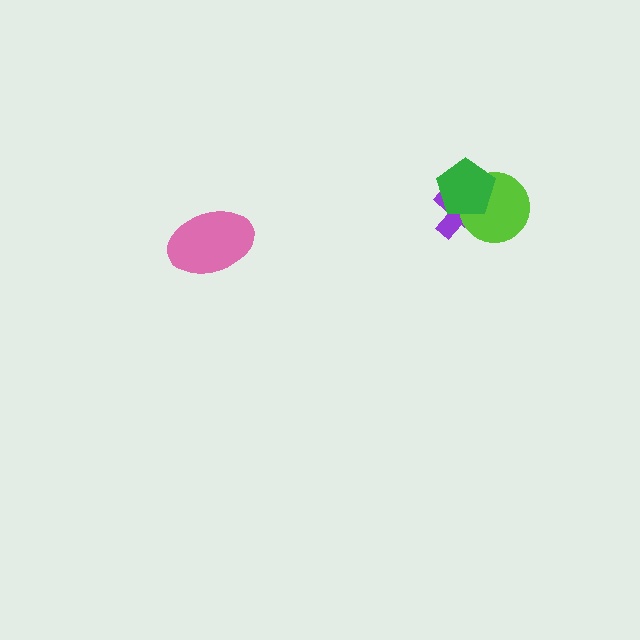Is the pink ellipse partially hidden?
No, no other shape covers it.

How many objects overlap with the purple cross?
2 objects overlap with the purple cross.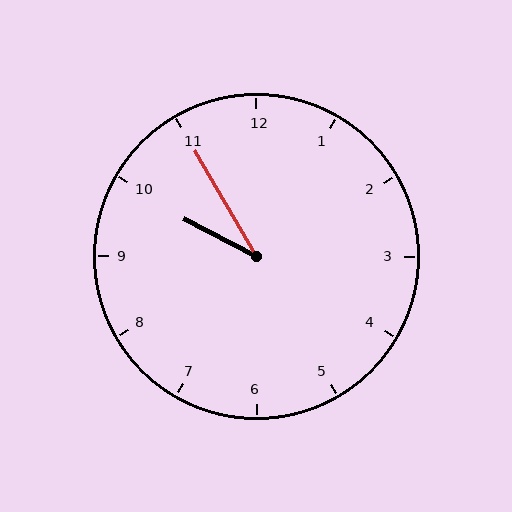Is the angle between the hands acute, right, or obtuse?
It is acute.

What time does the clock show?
9:55.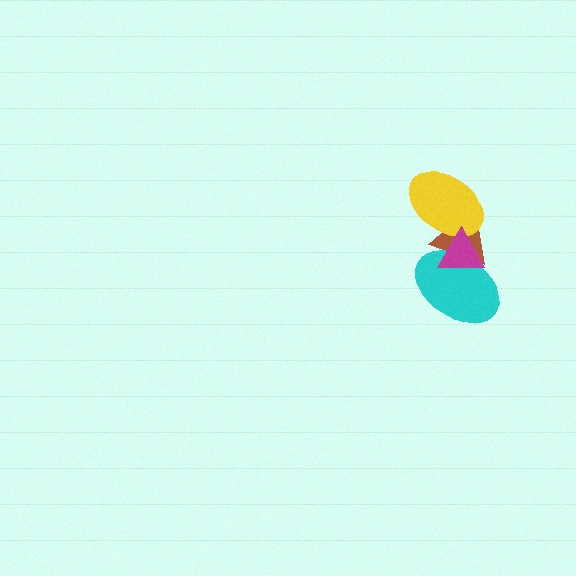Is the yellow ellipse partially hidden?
Yes, it is partially covered by another shape.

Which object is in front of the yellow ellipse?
The magenta triangle is in front of the yellow ellipse.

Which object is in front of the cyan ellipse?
The magenta triangle is in front of the cyan ellipse.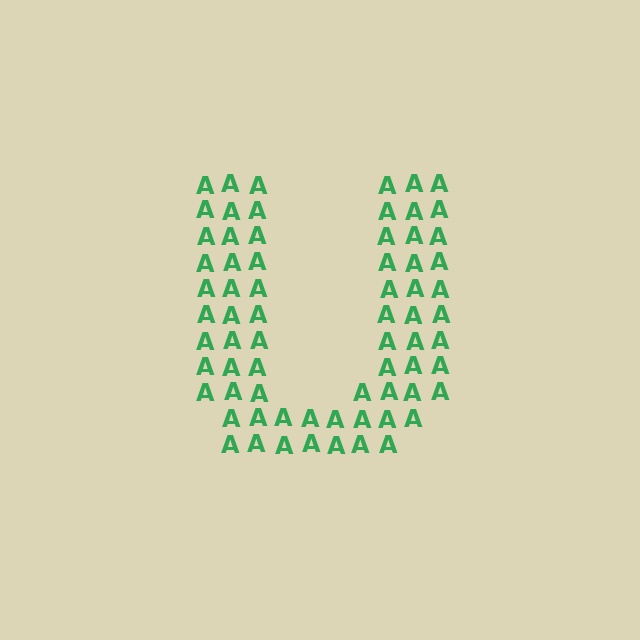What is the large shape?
The large shape is the letter U.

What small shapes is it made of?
It is made of small letter A's.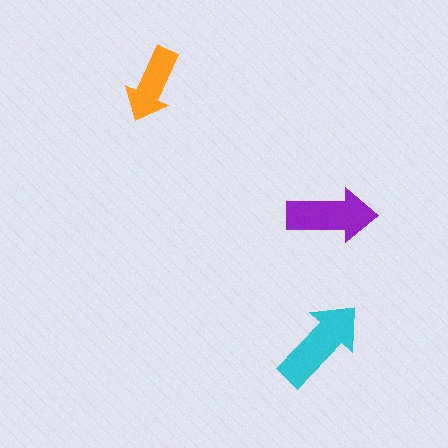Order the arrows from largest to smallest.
the cyan one, the purple one, the orange one.